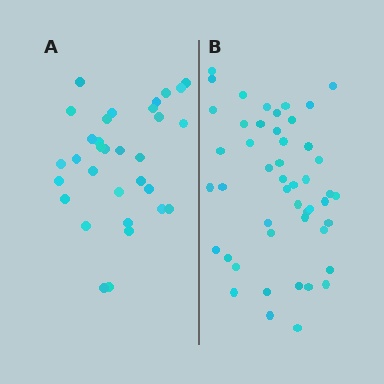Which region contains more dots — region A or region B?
Region B (the right region) has more dots.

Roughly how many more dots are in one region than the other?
Region B has approximately 15 more dots than region A.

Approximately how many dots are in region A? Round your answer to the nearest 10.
About 30 dots. (The exact count is 32, which rounds to 30.)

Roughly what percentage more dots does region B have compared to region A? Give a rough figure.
About 50% more.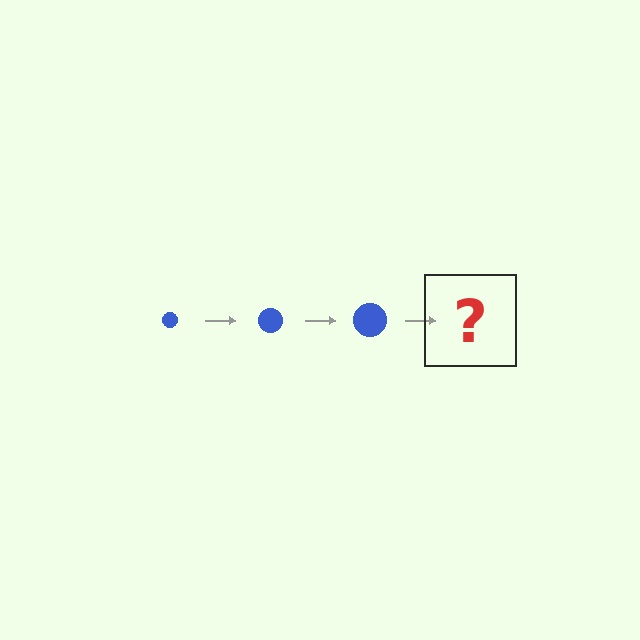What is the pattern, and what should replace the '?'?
The pattern is that the circle gets progressively larger each step. The '?' should be a blue circle, larger than the previous one.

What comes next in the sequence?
The next element should be a blue circle, larger than the previous one.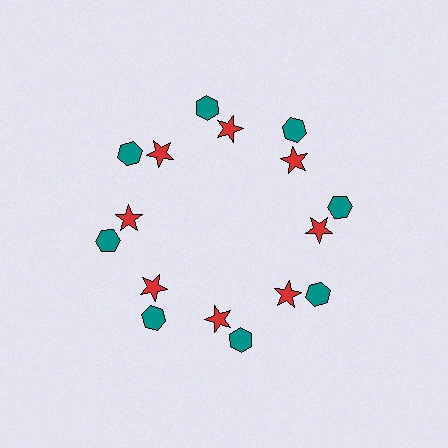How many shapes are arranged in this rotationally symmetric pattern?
There are 16 shapes, arranged in 8 groups of 2.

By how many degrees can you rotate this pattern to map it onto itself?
The pattern maps onto itself every 45 degrees of rotation.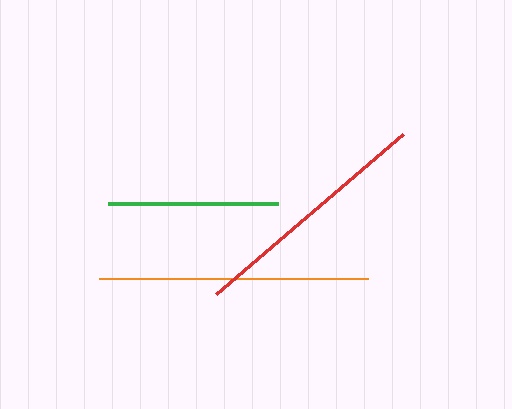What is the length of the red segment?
The red segment is approximately 246 pixels long.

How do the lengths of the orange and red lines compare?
The orange and red lines are approximately the same length.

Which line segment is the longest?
The orange line is the longest at approximately 269 pixels.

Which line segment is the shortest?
The green line is the shortest at approximately 170 pixels.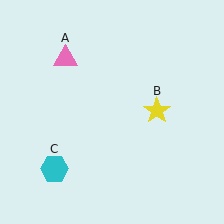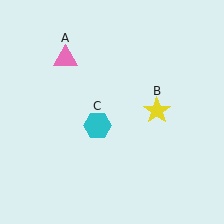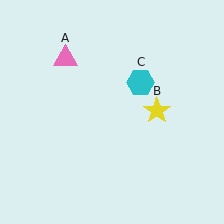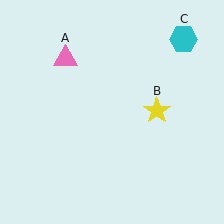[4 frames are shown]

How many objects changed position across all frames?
1 object changed position: cyan hexagon (object C).